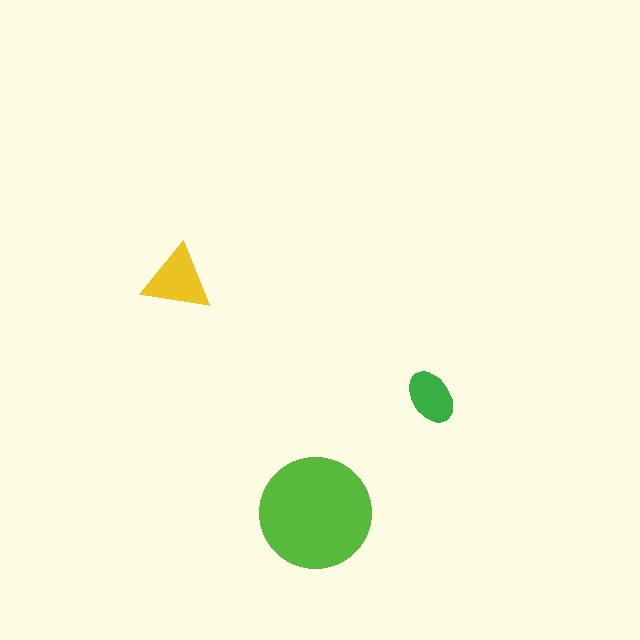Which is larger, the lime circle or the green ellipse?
The lime circle.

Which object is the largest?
The lime circle.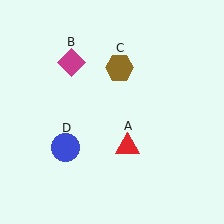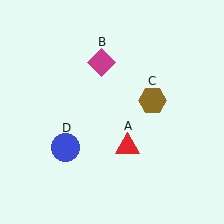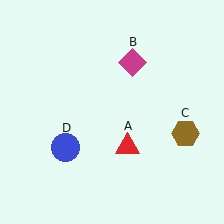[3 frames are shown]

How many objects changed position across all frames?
2 objects changed position: magenta diamond (object B), brown hexagon (object C).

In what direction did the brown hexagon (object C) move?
The brown hexagon (object C) moved down and to the right.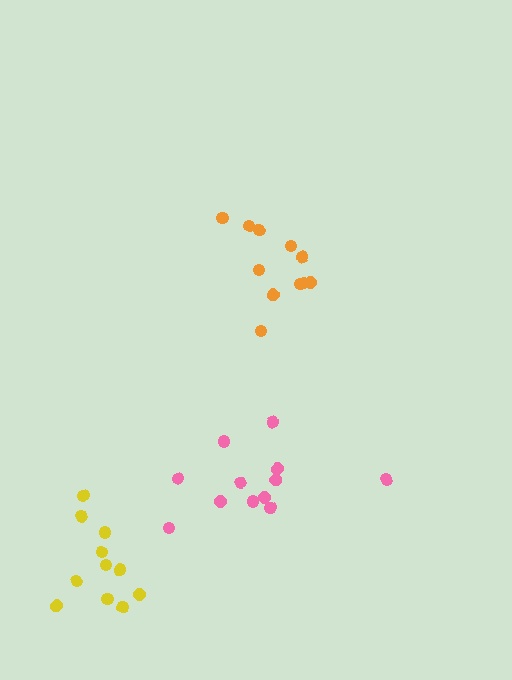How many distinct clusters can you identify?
There are 3 distinct clusters.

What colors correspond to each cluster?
The clusters are colored: pink, orange, yellow.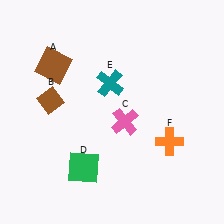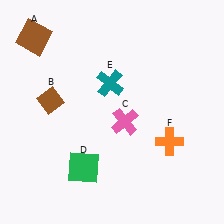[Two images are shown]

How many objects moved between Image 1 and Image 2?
1 object moved between the two images.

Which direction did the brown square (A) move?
The brown square (A) moved up.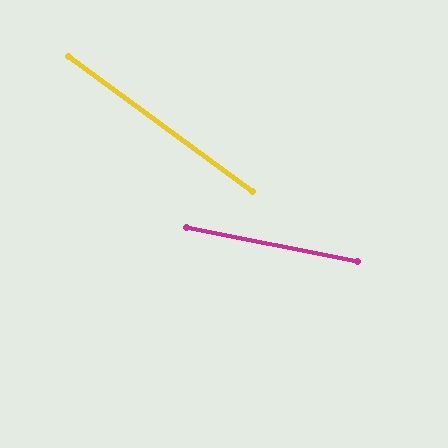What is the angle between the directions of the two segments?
Approximately 25 degrees.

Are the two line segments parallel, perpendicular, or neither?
Neither parallel nor perpendicular — they differ by about 25°.